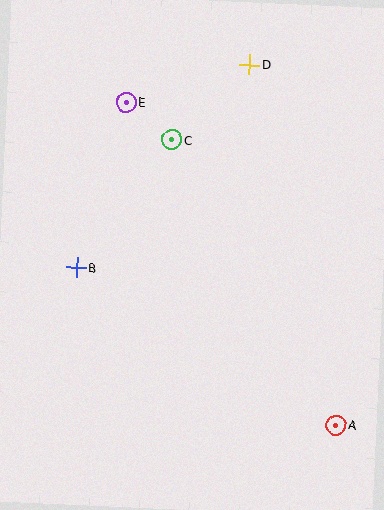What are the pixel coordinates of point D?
Point D is at (249, 65).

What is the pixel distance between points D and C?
The distance between D and C is 108 pixels.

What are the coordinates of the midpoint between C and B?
The midpoint between C and B is at (124, 204).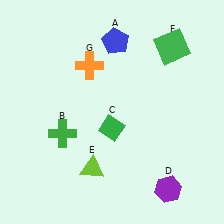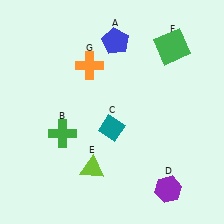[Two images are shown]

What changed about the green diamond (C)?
In Image 1, C is green. In Image 2, it changed to teal.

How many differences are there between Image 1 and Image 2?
There is 1 difference between the two images.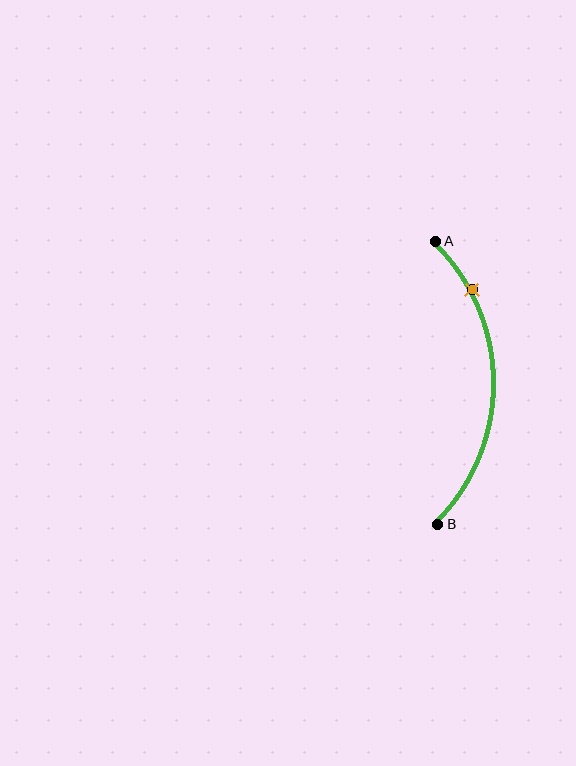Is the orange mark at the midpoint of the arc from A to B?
No. The orange mark lies on the arc but is closer to endpoint A. The arc midpoint would be at the point on the curve equidistant along the arc from both A and B.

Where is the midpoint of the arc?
The arc midpoint is the point on the curve farthest from the straight line joining A and B. It sits to the right of that line.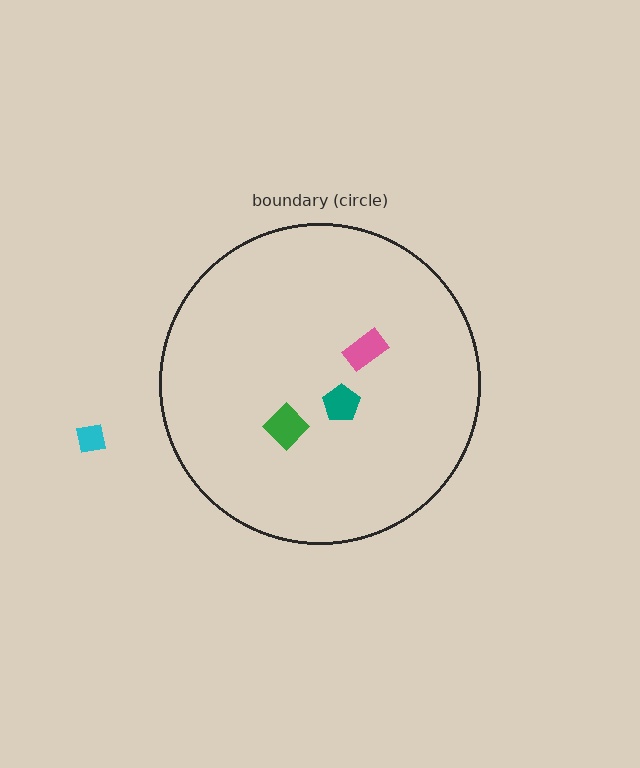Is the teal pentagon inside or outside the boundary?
Inside.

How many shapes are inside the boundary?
3 inside, 1 outside.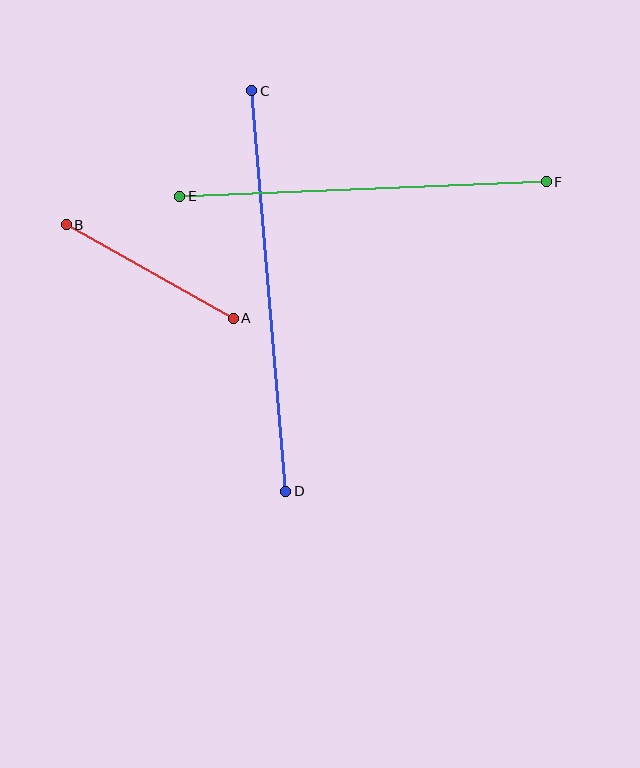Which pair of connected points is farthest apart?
Points C and D are farthest apart.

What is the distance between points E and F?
The distance is approximately 367 pixels.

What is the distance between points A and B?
The distance is approximately 191 pixels.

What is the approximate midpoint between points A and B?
The midpoint is at approximately (150, 272) pixels.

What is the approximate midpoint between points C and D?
The midpoint is at approximately (269, 291) pixels.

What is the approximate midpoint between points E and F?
The midpoint is at approximately (363, 189) pixels.